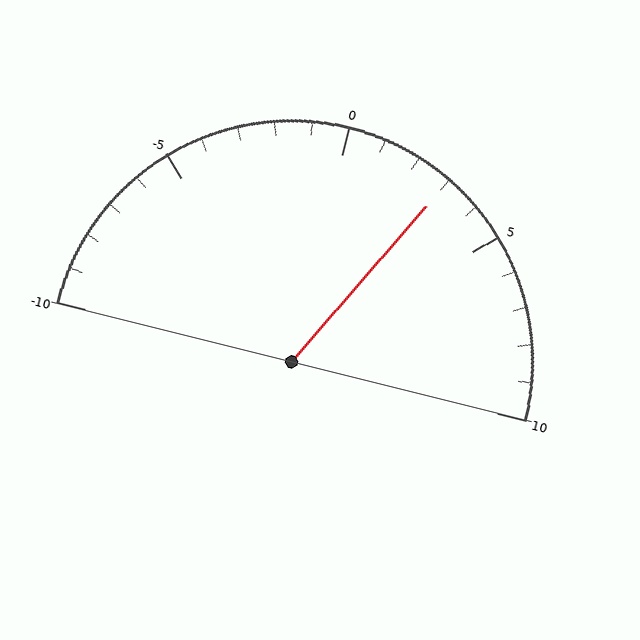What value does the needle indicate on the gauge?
The needle indicates approximately 3.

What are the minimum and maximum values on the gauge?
The gauge ranges from -10 to 10.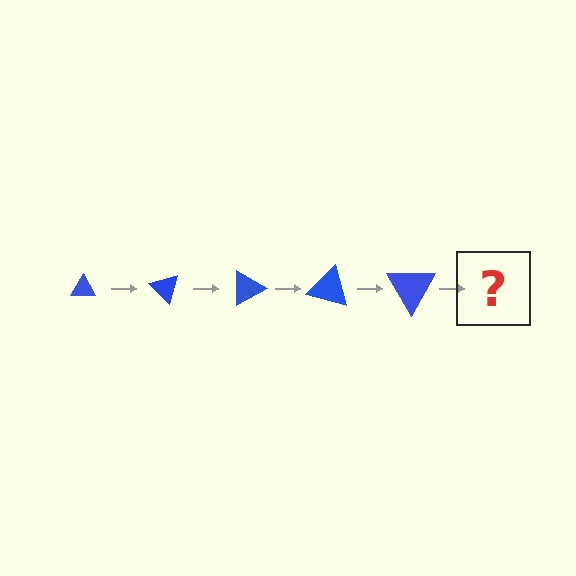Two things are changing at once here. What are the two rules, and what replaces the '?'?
The two rules are that the triangle grows larger each step and it rotates 45 degrees each step. The '?' should be a triangle, larger than the previous one and rotated 225 degrees from the start.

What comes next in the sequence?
The next element should be a triangle, larger than the previous one and rotated 225 degrees from the start.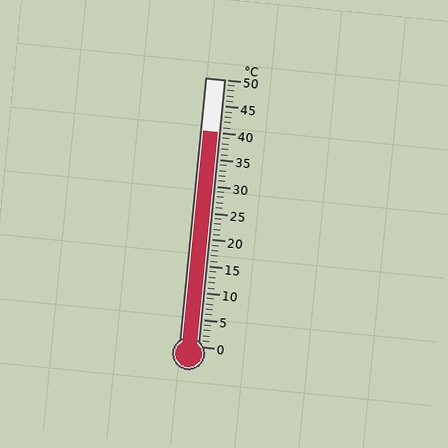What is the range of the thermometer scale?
The thermometer scale ranges from 0°C to 50°C.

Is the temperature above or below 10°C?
The temperature is above 10°C.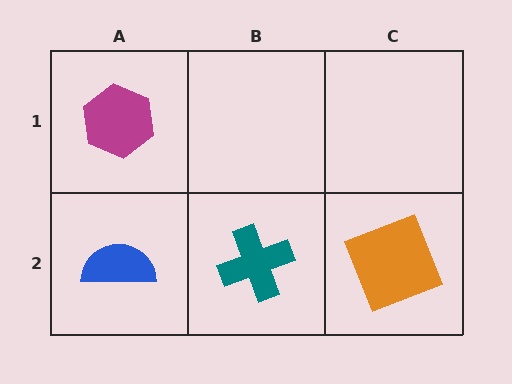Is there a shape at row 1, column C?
No, that cell is empty.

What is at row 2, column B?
A teal cross.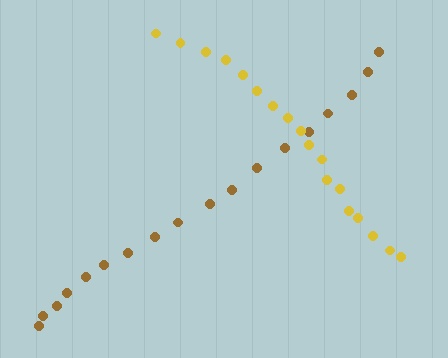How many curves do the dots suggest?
There are 2 distinct paths.